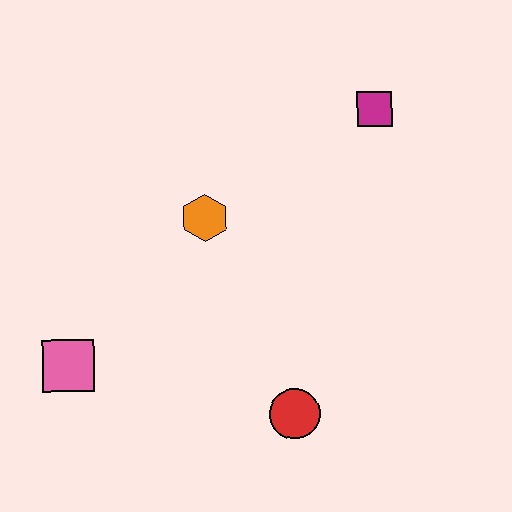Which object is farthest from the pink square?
The magenta square is farthest from the pink square.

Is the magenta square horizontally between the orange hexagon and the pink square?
No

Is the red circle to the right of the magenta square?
No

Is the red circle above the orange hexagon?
No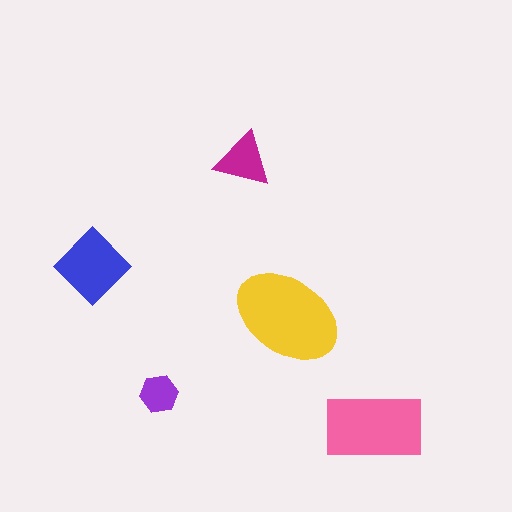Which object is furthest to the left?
The blue diamond is leftmost.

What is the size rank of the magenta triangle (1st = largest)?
4th.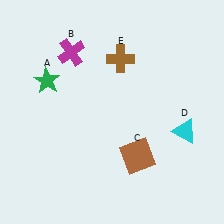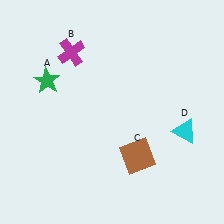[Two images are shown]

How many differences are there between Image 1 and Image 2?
There is 1 difference between the two images.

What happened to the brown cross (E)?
The brown cross (E) was removed in Image 2. It was in the top-right area of Image 1.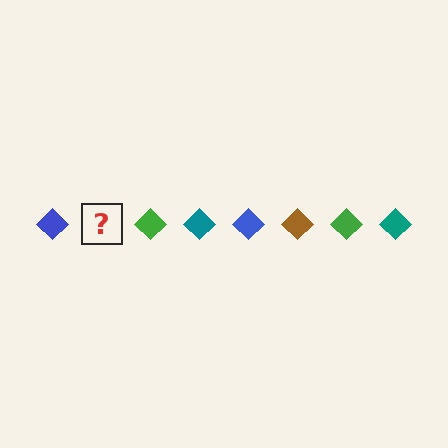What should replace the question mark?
The question mark should be replaced with a brown diamond.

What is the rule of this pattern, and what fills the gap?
The rule is that the pattern cycles through blue, brown, green, teal diamonds. The gap should be filled with a brown diamond.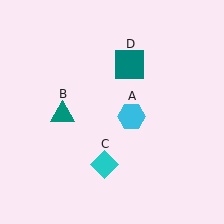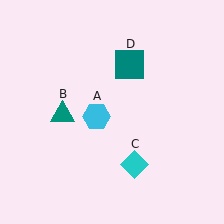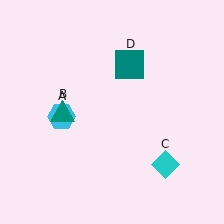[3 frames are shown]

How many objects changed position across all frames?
2 objects changed position: cyan hexagon (object A), cyan diamond (object C).